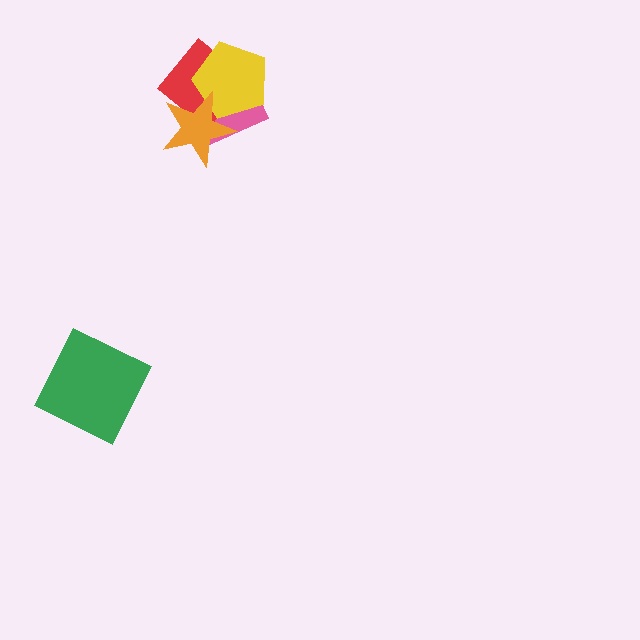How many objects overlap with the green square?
0 objects overlap with the green square.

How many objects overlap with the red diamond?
3 objects overlap with the red diamond.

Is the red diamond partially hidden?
Yes, it is partially covered by another shape.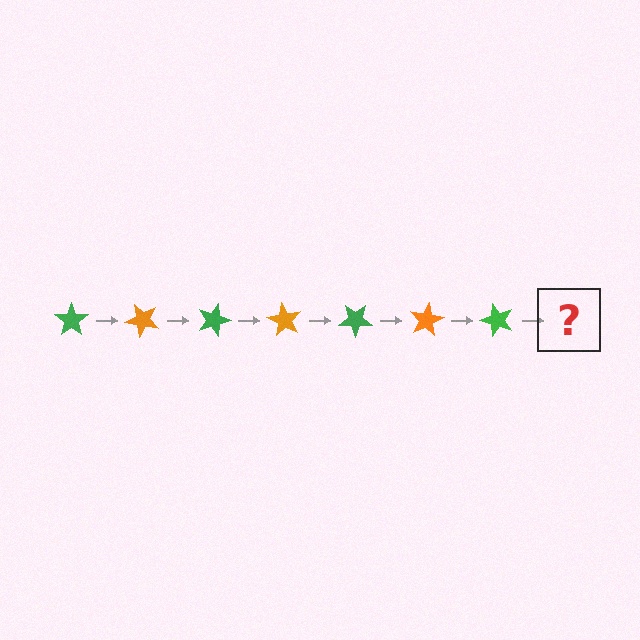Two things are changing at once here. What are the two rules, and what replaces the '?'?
The two rules are that it rotates 45 degrees each step and the color cycles through green and orange. The '?' should be an orange star, rotated 315 degrees from the start.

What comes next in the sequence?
The next element should be an orange star, rotated 315 degrees from the start.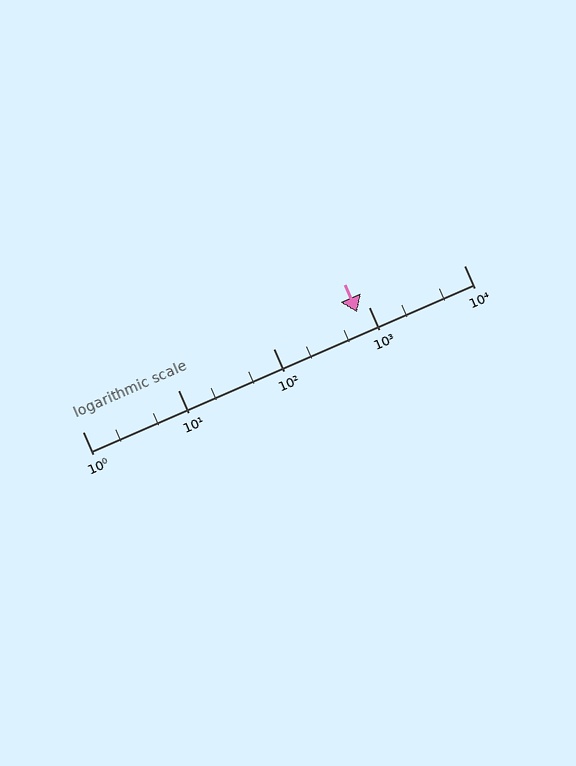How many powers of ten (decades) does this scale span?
The scale spans 4 decades, from 1 to 10000.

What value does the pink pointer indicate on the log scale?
The pointer indicates approximately 750.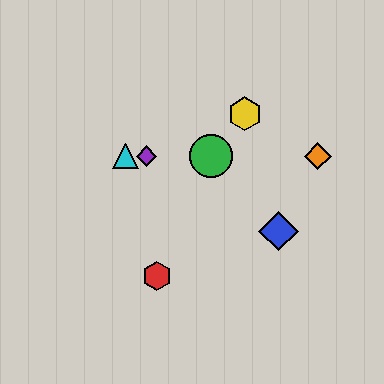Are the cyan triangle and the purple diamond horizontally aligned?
Yes, both are at y≈156.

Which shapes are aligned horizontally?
The green circle, the purple diamond, the orange diamond, the cyan triangle are aligned horizontally.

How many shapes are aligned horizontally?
4 shapes (the green circle, the purple diamond, the orange diamond, the cyan triangle) are aligned horizontally.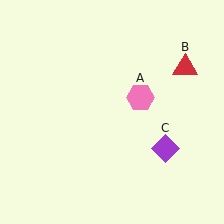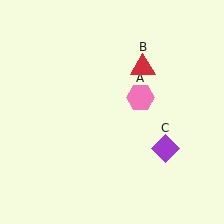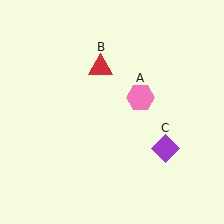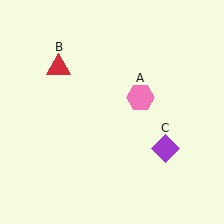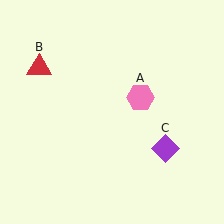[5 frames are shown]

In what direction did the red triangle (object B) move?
The red triangle (object B) moved left.